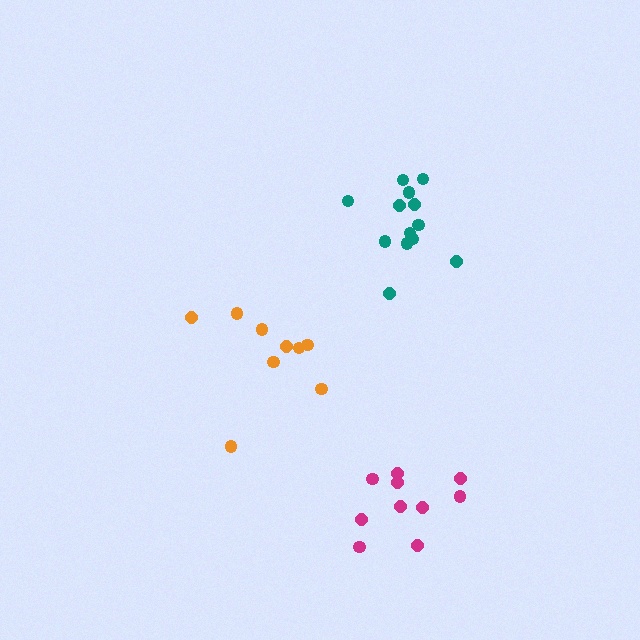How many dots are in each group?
Group 1: 9 dots, Group 2: 10 dots, Group 3: 13 dots (32 total).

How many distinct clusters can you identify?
There are 3 distinct clusters.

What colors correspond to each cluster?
The clusters are colored: orange, magenta, teal.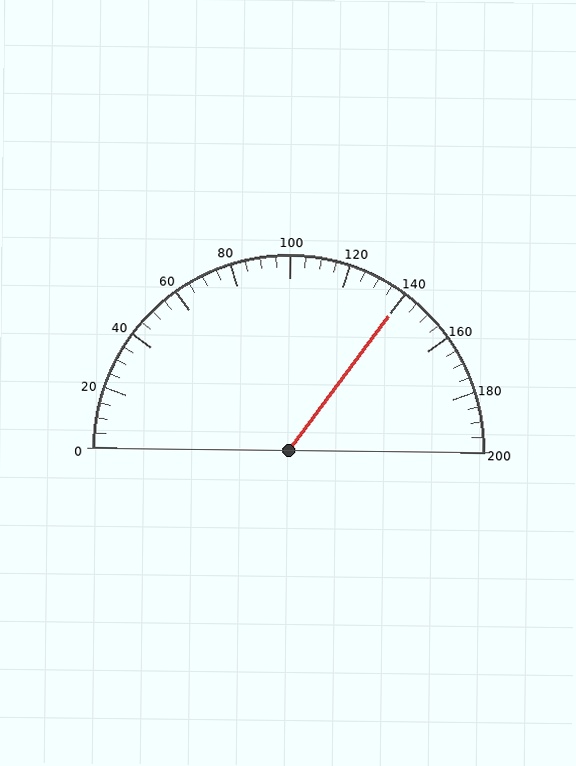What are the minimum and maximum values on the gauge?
The gauge ranges from 0 to 200.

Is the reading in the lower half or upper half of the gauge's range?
The reading is in the upper half of the range (0 to 200).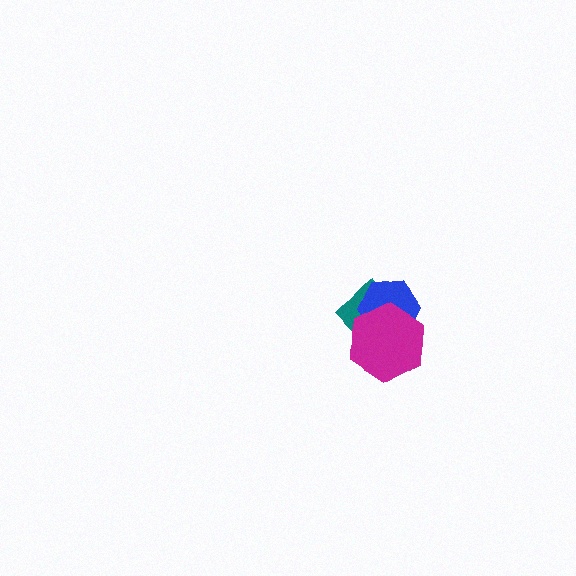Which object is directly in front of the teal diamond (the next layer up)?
The blue hexagon is directly in front of the teal diamond.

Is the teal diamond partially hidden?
Yes, it is partially covered by another shape.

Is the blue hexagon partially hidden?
Yes, it is partially covered by another shape.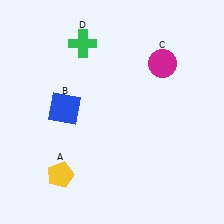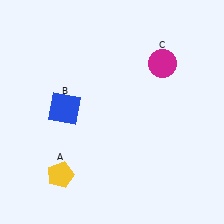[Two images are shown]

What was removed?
The green cross (D) was removed in Image 2.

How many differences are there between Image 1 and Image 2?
There is 1 difference between the two images.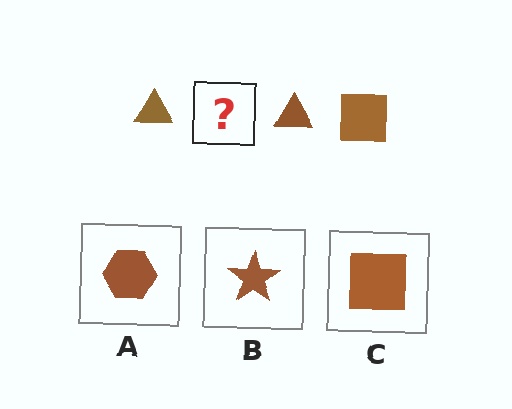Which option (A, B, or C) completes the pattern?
C.